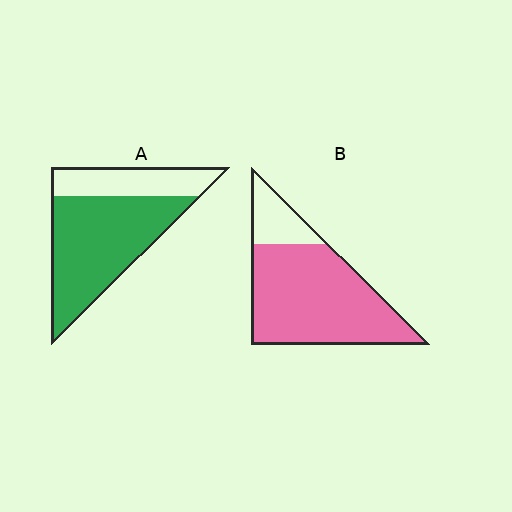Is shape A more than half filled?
Yes.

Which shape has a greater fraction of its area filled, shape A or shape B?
Shape B.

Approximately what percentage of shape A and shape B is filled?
A is approximately 70% and B is approximately 80%.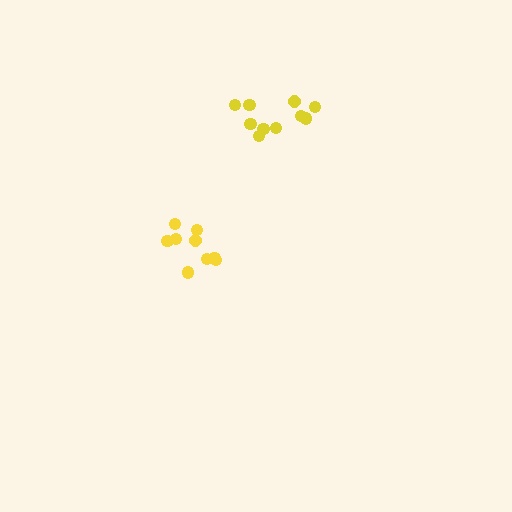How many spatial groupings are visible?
There are 2 spatial groupings.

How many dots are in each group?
Group 1: 10 dots, Group 2: 9 dots (19 total).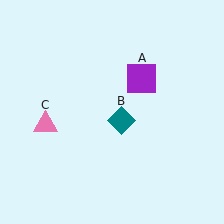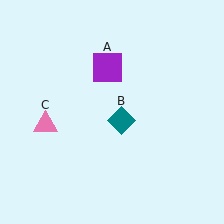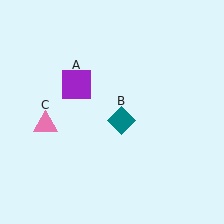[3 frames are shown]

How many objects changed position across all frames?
1 object changed position: purple square (object A).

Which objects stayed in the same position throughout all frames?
Teal diamond (object B) and pink triangle (object C) remained stationary.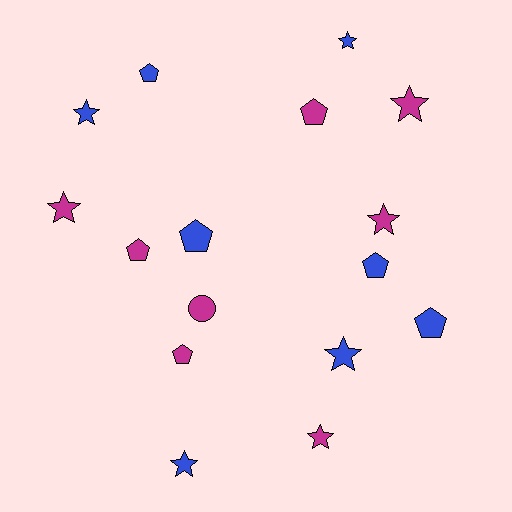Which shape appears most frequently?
Star, with 8 objects.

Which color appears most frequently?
Blue, with 8 objects.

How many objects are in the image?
There are 16 objects.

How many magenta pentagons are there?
There are 3 magenta pentagons.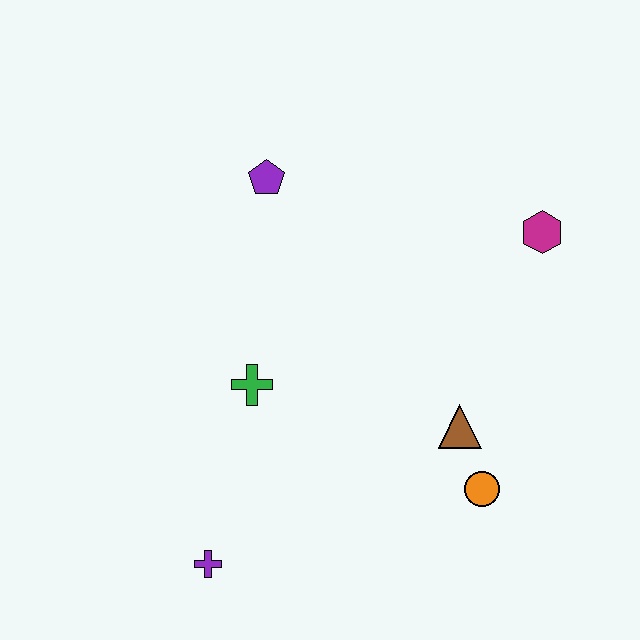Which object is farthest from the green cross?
The magenta hexagon is farthest from the green cross.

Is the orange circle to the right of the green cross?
Yes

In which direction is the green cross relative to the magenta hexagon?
The green cross is to the left of the magenta hexagon.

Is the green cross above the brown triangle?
Yes